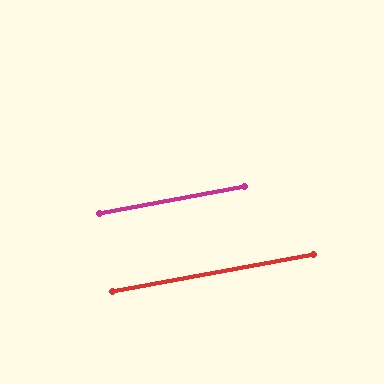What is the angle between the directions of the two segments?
Approximately 0 degrees.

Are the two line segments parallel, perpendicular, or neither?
Parallel — their directions differ by only 0.3°.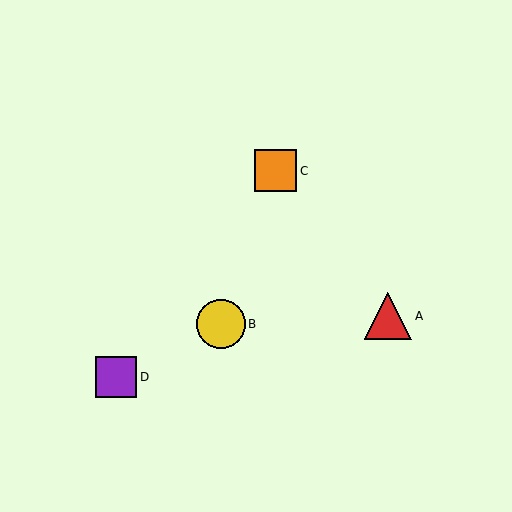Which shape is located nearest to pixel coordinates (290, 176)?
The orange square (labeled C) at (276, 171) is nearest to that location.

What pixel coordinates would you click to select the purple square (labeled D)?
Click at (116, 377) to select the purple square D.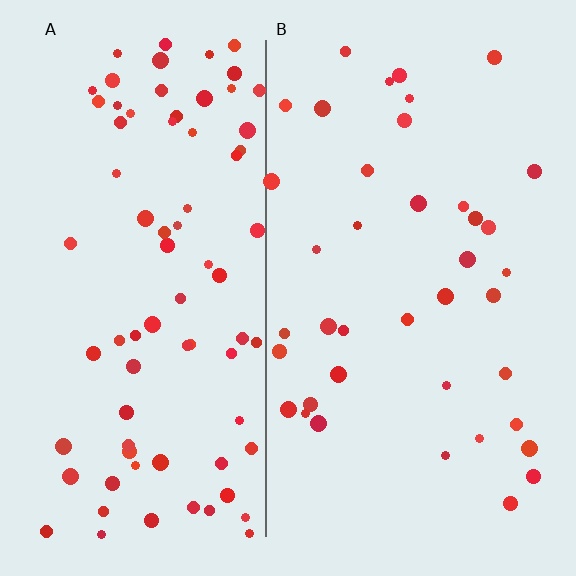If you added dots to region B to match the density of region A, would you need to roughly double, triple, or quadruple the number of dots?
Approximately double.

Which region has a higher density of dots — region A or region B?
A (the left).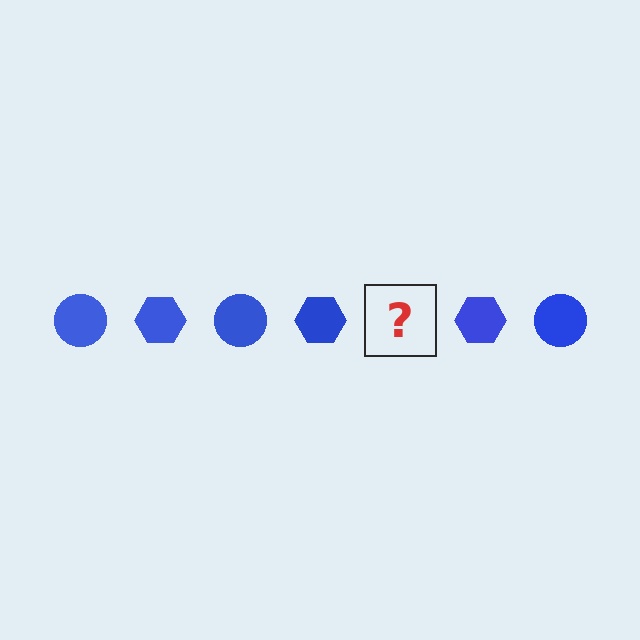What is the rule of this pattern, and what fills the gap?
The rule is that the pattern cycles through circle, hexagon shapes in blue. The gap should be filled with a blue circle.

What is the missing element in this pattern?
The missing element is a blue circle.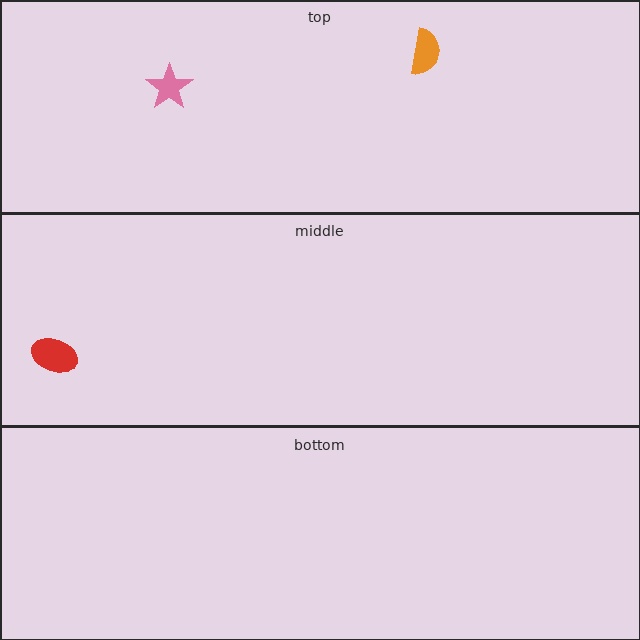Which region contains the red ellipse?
The middle region.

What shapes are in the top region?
The orange semicircle, the pink star.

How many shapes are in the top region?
2.